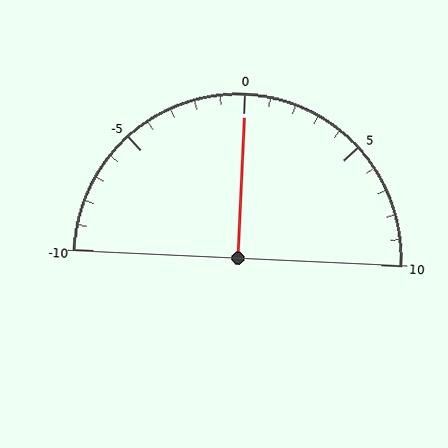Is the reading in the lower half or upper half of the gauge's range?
The reading is in the upper half of the range (-10 to 10).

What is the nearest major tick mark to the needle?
The nearest major tick mark is 0.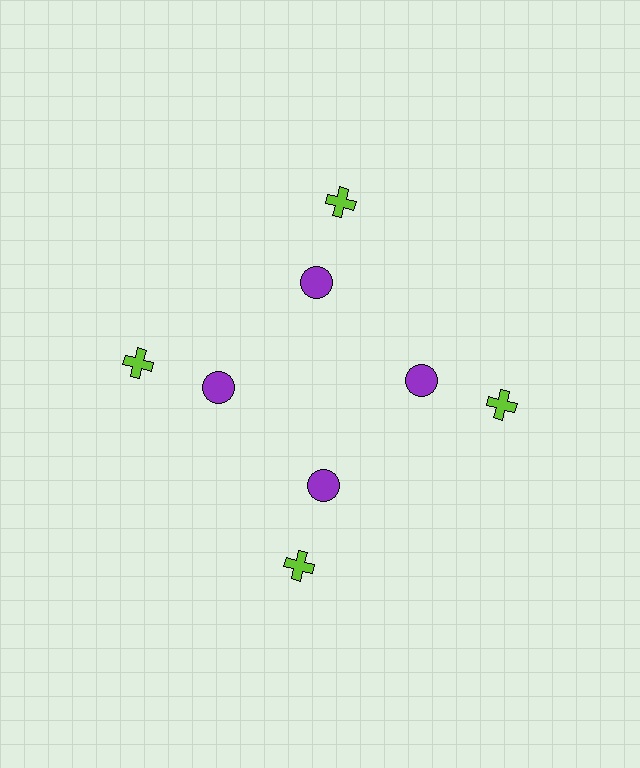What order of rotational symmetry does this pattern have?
This pattern has 4-fold rotational symmetry.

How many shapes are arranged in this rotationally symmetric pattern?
There are 8 shapes, arranged in 4 groups of 2.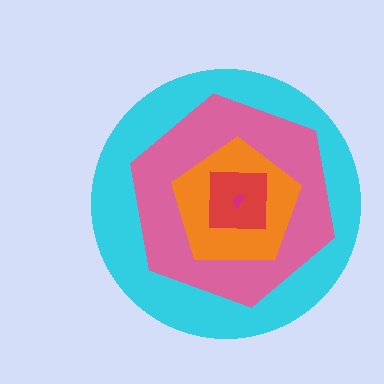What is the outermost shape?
The cyan circle.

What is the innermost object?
The magenta semicircle.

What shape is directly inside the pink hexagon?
The orange pentagon.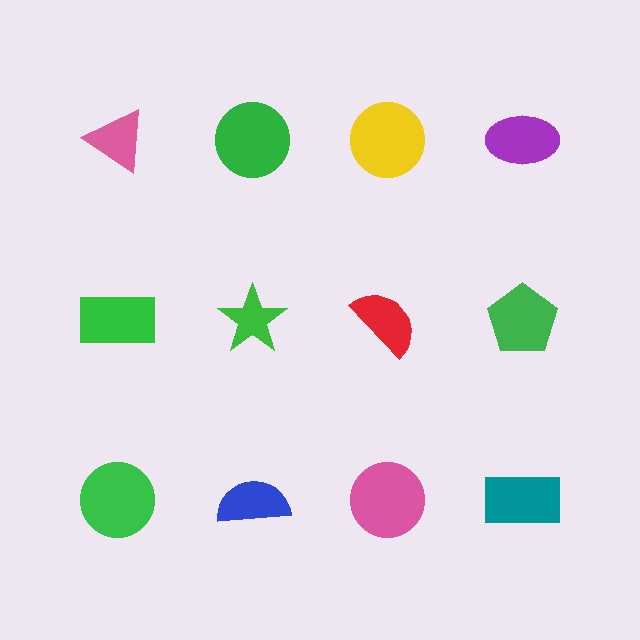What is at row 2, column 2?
A green star.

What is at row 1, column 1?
A pink triangle.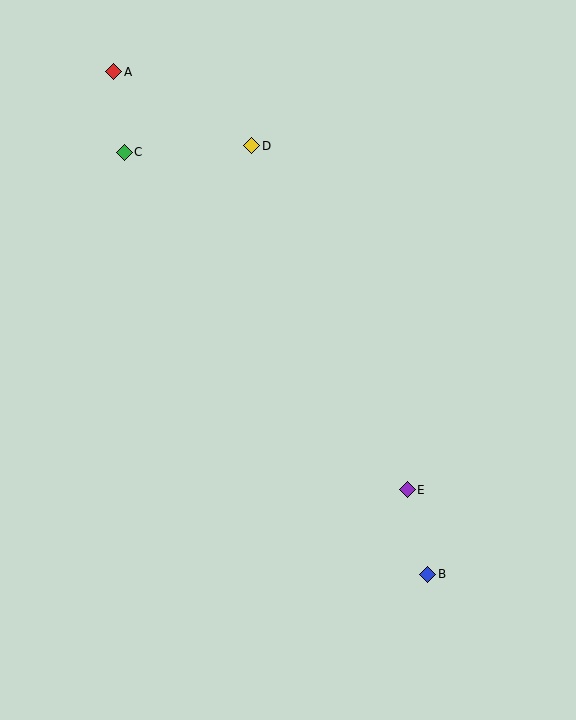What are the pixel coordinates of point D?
Point D is at (252, 146).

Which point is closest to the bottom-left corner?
Point B is closest to the bottom-left corner.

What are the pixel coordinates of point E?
Point E is at (407, 490).